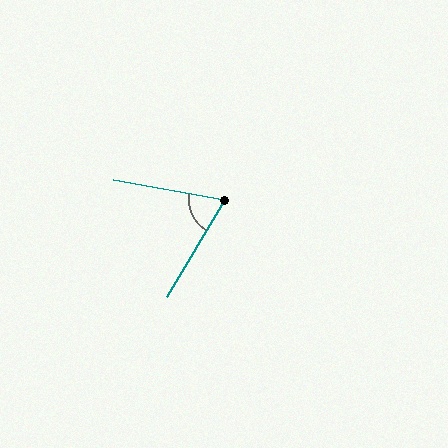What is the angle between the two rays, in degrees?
Approximately 69 degrees.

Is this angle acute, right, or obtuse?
It is acute.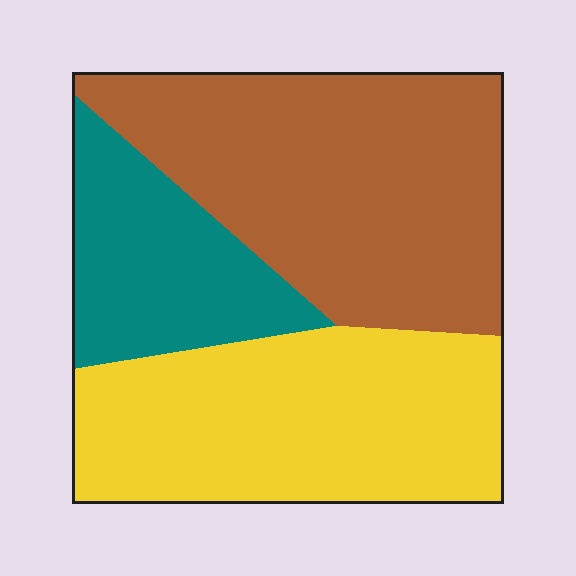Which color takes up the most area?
Brown, at roughly 45%.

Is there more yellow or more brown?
Brown.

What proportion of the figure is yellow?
Yellow takes up between a quarter and a half of the figure.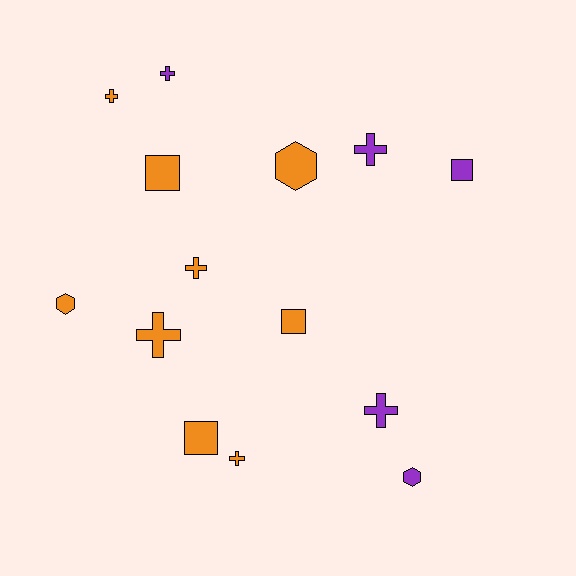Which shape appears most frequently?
Cross, with 7 objects.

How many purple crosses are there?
There are 3 purple crosses.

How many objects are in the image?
There are 14 objects.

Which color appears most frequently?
Orange, with 9 objects.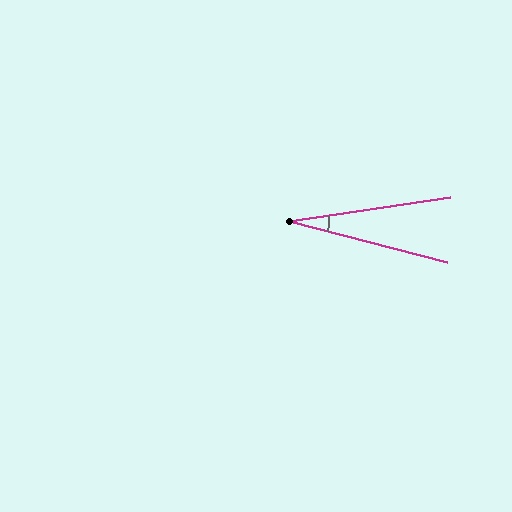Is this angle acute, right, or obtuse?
It is acute.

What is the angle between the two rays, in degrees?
Approximately 23 degrees.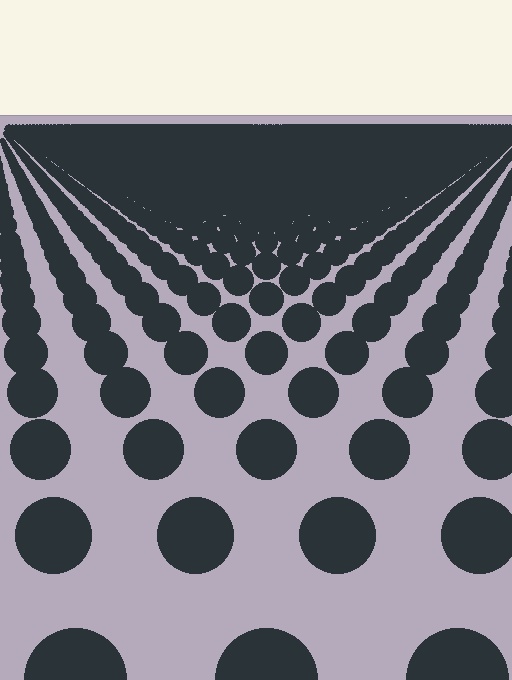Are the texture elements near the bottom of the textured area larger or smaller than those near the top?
Larger. Near the bottom, elements are closer to the viewer and appear at a bigger on-screen size.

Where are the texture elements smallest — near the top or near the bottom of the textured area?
Near the top.